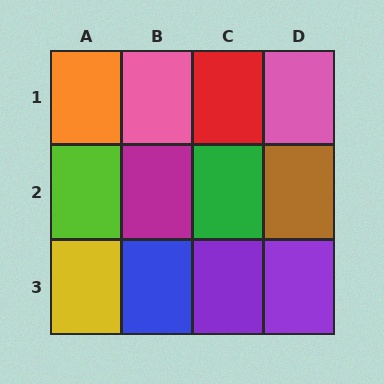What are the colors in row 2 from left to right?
Lime, magenta, green, brown.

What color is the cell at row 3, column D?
Purple.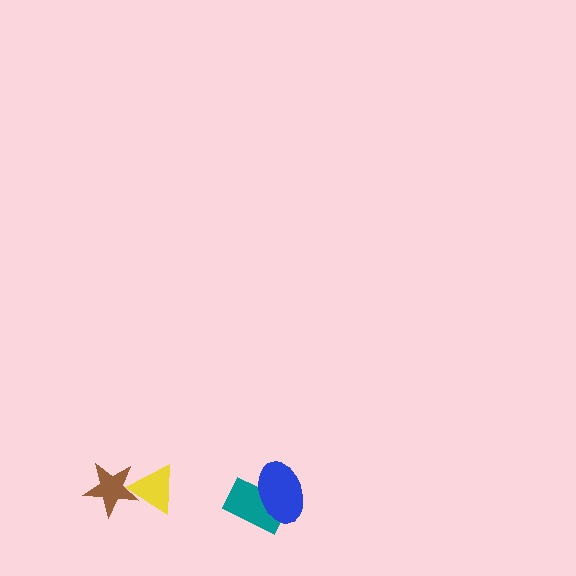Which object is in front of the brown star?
The yellow triangle is in front of the brown star.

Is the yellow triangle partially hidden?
No, no other shape covers it.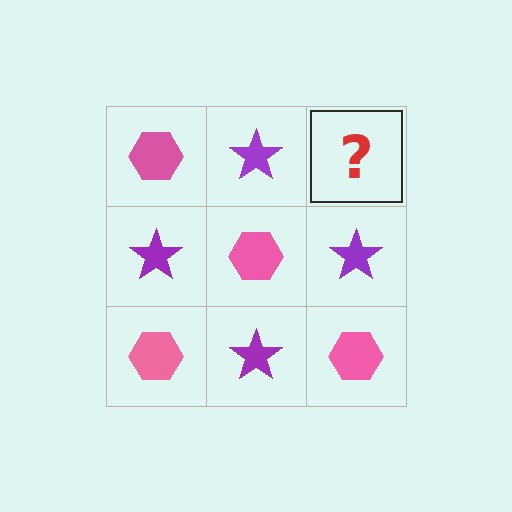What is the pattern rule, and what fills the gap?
The rule is that it alternates pink hexagon and purple star in a checkerboard pattern. The gap should be filled with a pink hexagon.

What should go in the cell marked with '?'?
The missing cell should contain a pink hexagon.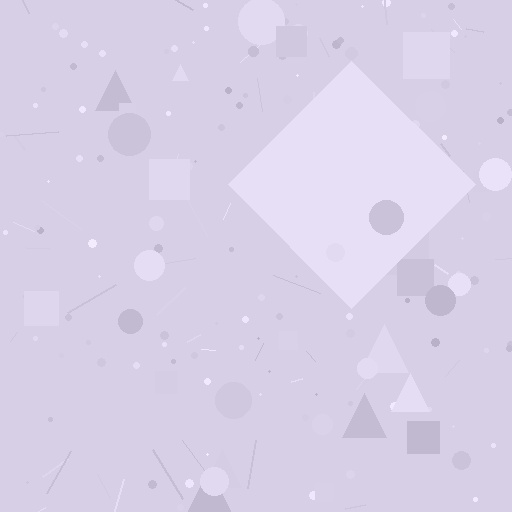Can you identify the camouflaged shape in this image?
The camouflaged shape is a diamond.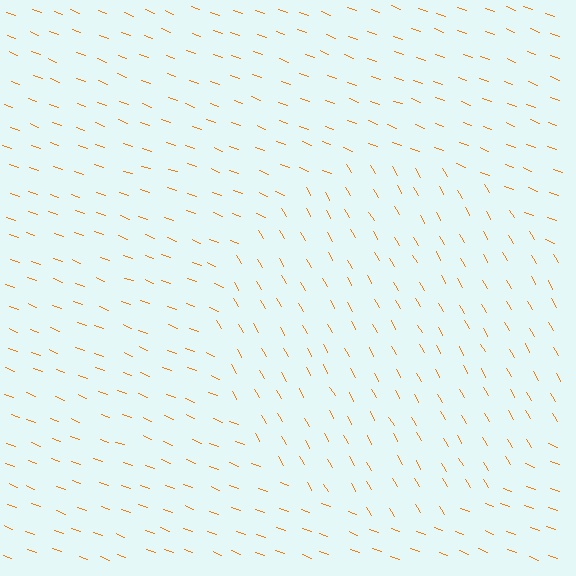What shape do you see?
I see a circle.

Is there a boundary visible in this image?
Yes, there is a texture boundary formed by a change in line orientation.